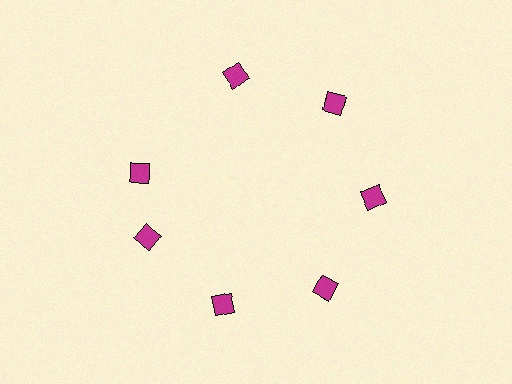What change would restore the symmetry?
The symmetry would be restored by rotating it back into even spacing with its neighbors so that all 7 diamonds sit at equal angles and equal distance from the center.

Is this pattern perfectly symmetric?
No. The 7 magenta diamonds are arranged in a ring, but one element near the 10 o'clock position is rotated out of alignment along the ring, breaking the 7-fold rotational symmetry.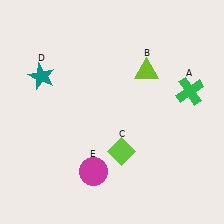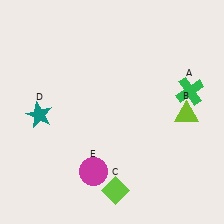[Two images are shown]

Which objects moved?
The objects that moved are: the lime triangle (B), the lime diamond (C), the teal star (D).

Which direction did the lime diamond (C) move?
The lime diamond (C) moved down.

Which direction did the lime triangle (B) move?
The lime triangle (B) moved down.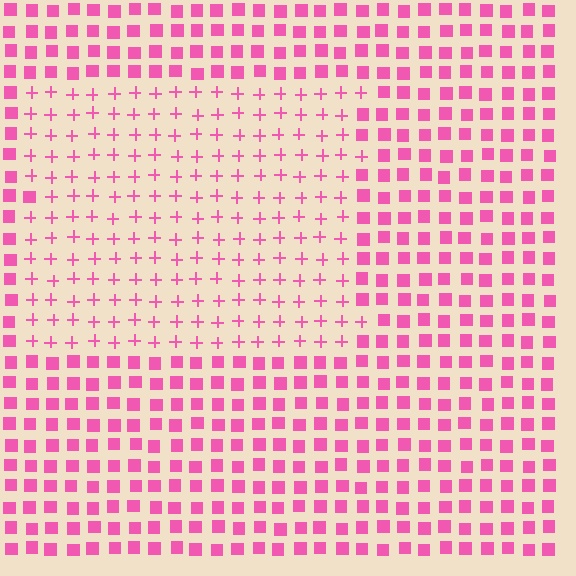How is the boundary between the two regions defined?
The boundary is defined by a change in element shape: plus signs inside vs. squares outside. All elements share the same color and spacing.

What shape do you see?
I see a rectangle.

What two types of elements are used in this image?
The image uses plus signs inside the rectangle region and squares outside it.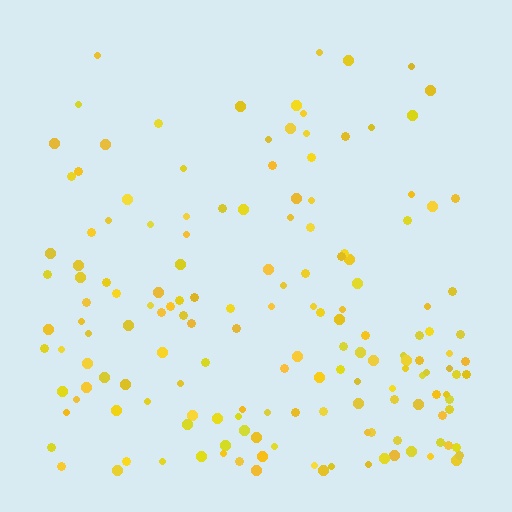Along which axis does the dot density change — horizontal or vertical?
Vertical.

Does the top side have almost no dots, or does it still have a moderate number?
Still a moderate number, just noticeably fewer than the bottom.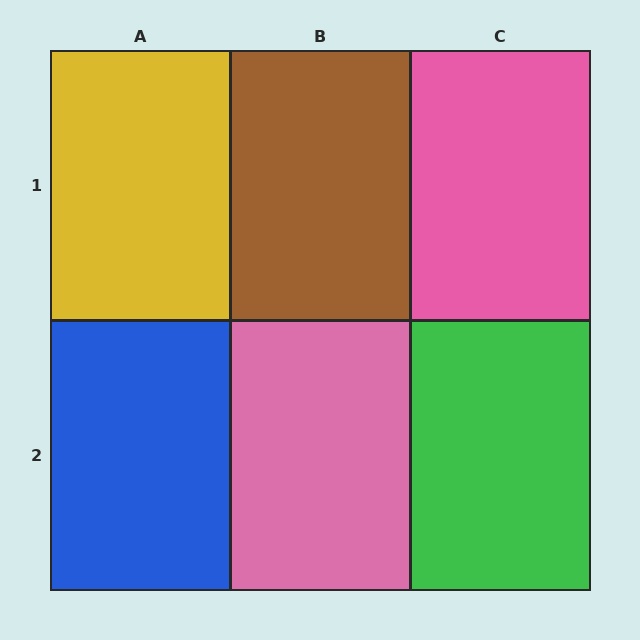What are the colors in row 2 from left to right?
Blue, pink, green.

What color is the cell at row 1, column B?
Brown.